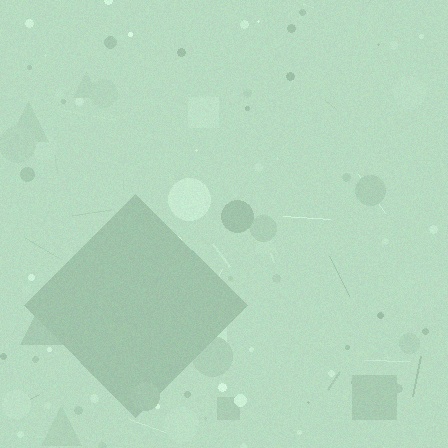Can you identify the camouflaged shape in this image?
The camouflaged shape is a diamond.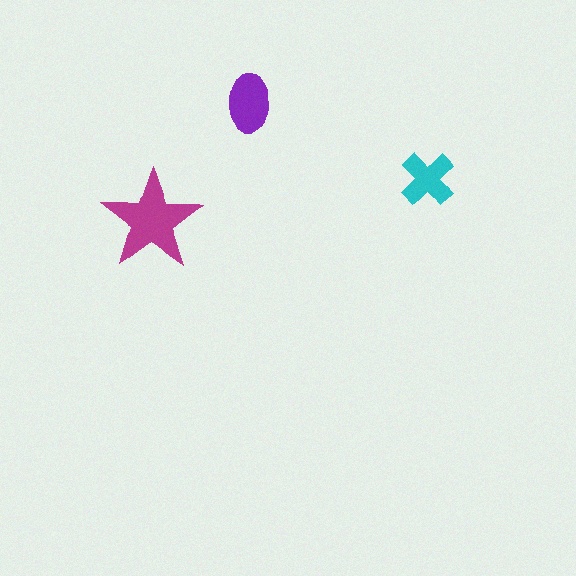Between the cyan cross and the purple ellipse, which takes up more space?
The purple ellipse.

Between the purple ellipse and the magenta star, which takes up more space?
The magenta star.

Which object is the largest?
The magenta star.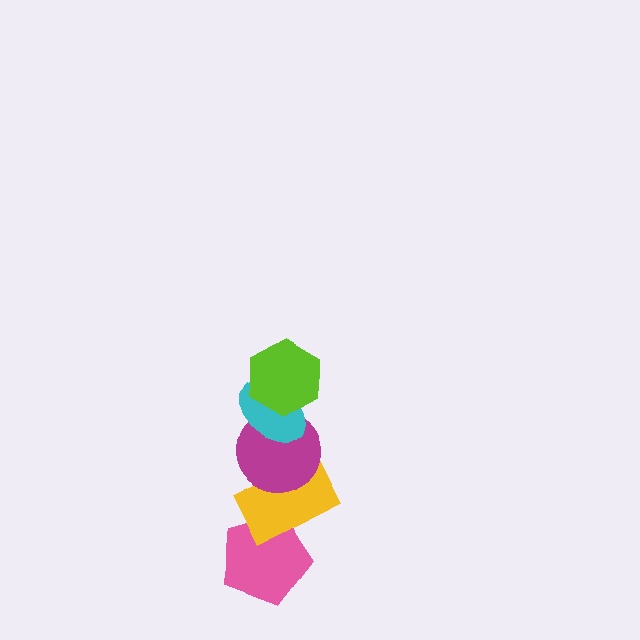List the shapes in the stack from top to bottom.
From top to bottom: the lime hexagon, the cyan ellipse, the magenta circle, the yellow rectangle, the pink pentagon.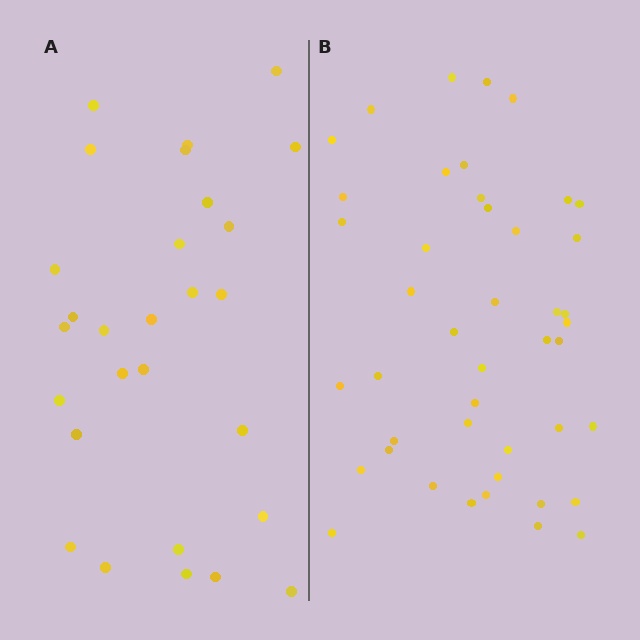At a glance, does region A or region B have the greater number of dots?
Region B (the right region) has more dots.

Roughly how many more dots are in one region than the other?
Region B has approximately 15 more dots than region A.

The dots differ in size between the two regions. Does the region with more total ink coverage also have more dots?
No. Region A has more total ink coverage because its dots are larger, but region B actually contains more individual dots. Total area can be misleading — the number of items is what matters here.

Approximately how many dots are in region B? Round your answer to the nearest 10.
About 40 dots. (The exact count is 44, which rounds to 40.)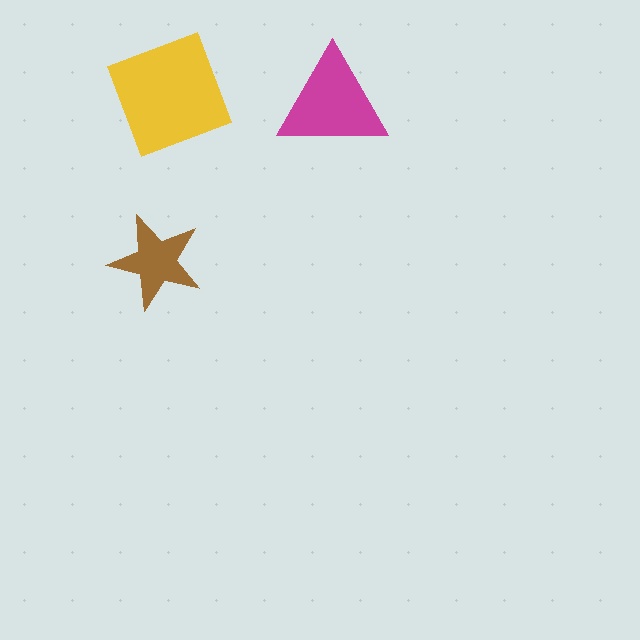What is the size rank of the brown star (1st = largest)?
3rd.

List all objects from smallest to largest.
The brown star, the magenta triangle, the yellow square.